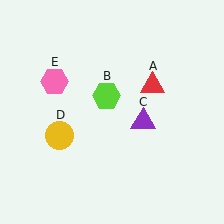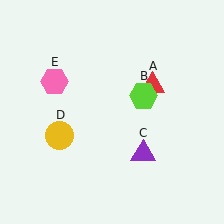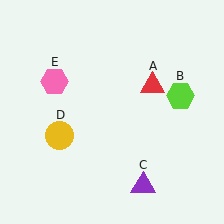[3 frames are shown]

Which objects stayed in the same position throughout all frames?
Red triangle (object A) and yellow circle (object D) and pink hexagon (object E) remained stationary.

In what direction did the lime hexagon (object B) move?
The lime hexagon (object B) moved right.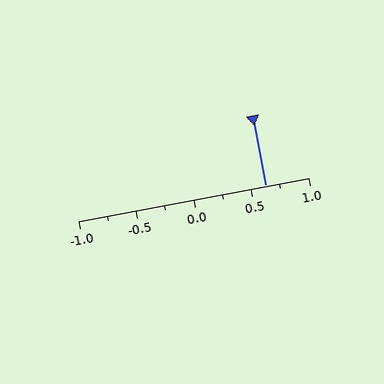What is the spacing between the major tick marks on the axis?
The major ticks are spaced 0.5 apart.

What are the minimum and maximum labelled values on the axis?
The axis runs from -1.0 to 1.0.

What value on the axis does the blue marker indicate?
The marker indicates approximately 0.62.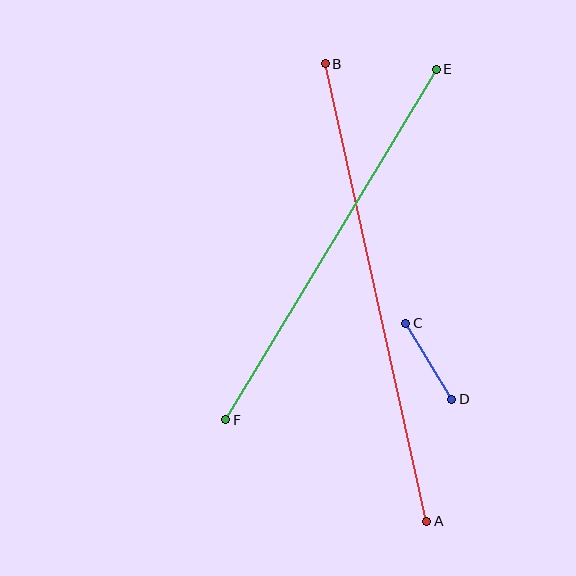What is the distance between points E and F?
The distance is approximately 409 pixels.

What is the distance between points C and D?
The distance is approximately 89 pixels.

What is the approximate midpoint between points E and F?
The midpoint is at approximately (331, 244) pixels.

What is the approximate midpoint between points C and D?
The midpoint is at approximately (429, 361) pixels.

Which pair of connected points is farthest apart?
Points A and B are farthest apart.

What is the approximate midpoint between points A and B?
The midpoint is at approximately (376, 293) pixels.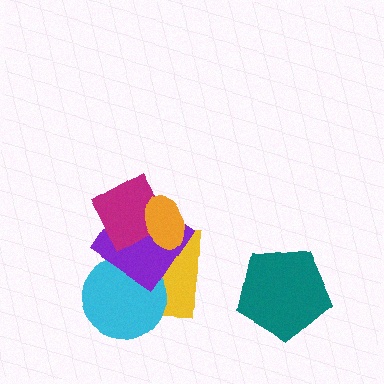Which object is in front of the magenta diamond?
The orange ellipse is in front of the magenta diamond.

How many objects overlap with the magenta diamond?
3 objects overlap with the magenta diamond.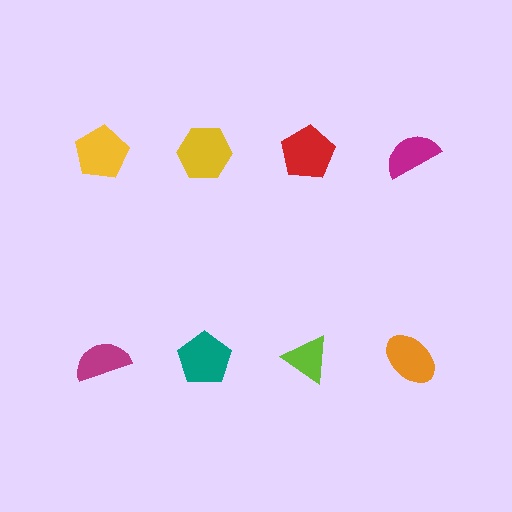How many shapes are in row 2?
4 shapes.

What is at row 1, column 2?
A yellow hexagon.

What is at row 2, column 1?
A magenta semicircle.